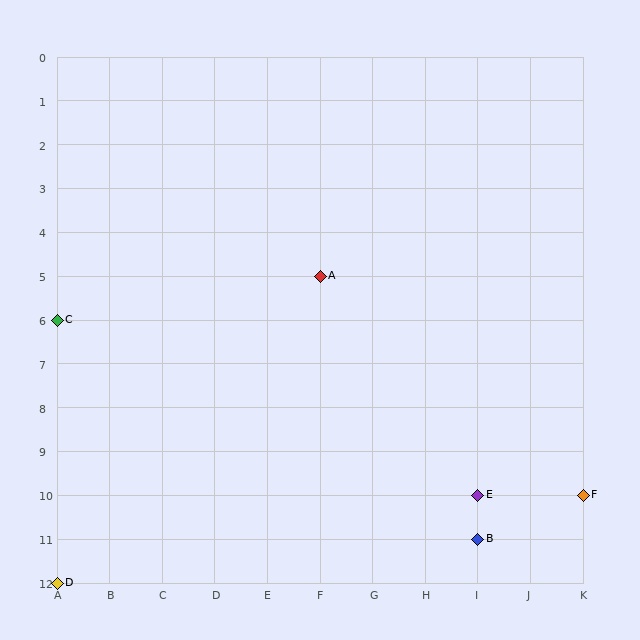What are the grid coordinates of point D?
Point D is at grid coordinates (A, 12).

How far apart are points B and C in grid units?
Points B and C are 8 columns and 5 rows apart (about 9.4 grid units diagonally).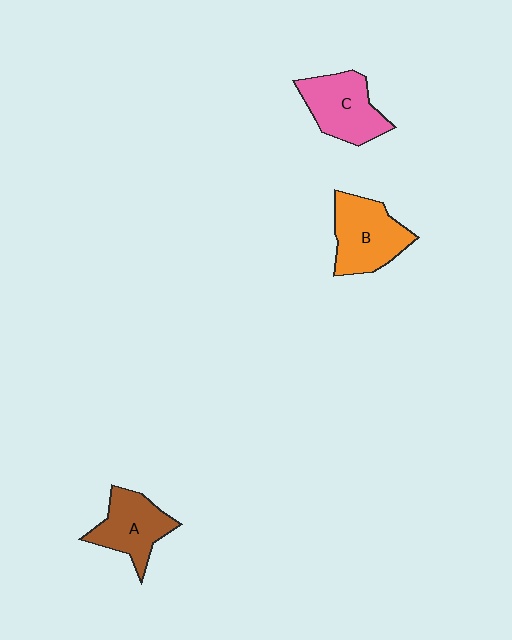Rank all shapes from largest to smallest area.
From largest to smallest: B (orange), C (pink), A (brown).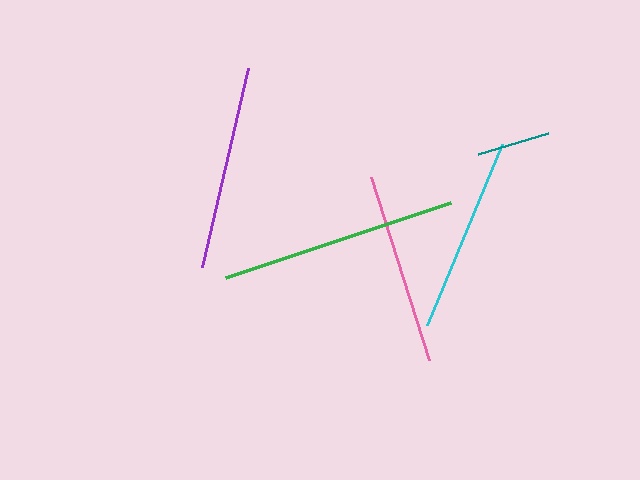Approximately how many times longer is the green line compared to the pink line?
The green line is approximately 1.2 times the length of the pink line.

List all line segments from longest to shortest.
From longest to shortest: green, purple, cyan, pink, teal.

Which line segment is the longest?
The green line is the longest at approximately 238 pixels.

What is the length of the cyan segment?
The cyan segment is approximately 196 pixels long.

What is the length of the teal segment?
The teal segment is approximately 73 pixels long.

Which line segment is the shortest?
The teal line is the shortest at approximately 73 pixels.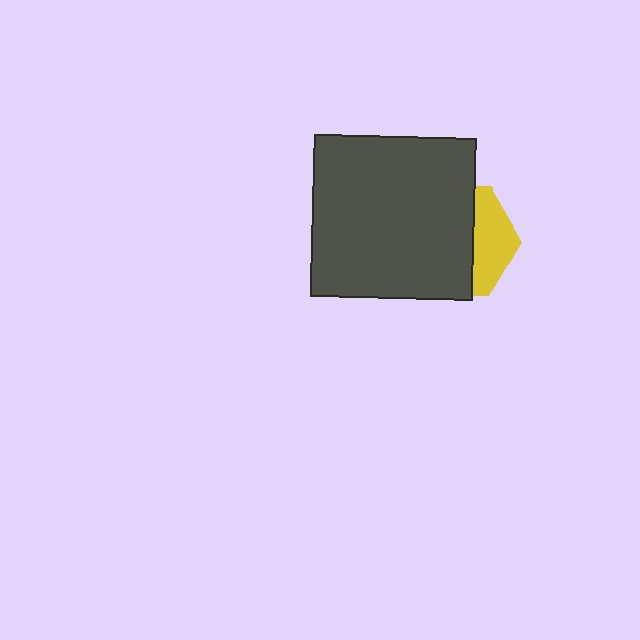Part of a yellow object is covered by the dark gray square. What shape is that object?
It is a hexagon.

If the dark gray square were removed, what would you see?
You would see the complete yellow hexagon.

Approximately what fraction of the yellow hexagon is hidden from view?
Roughly 66% of the yellow hexagon is hidden behind the dark gray square.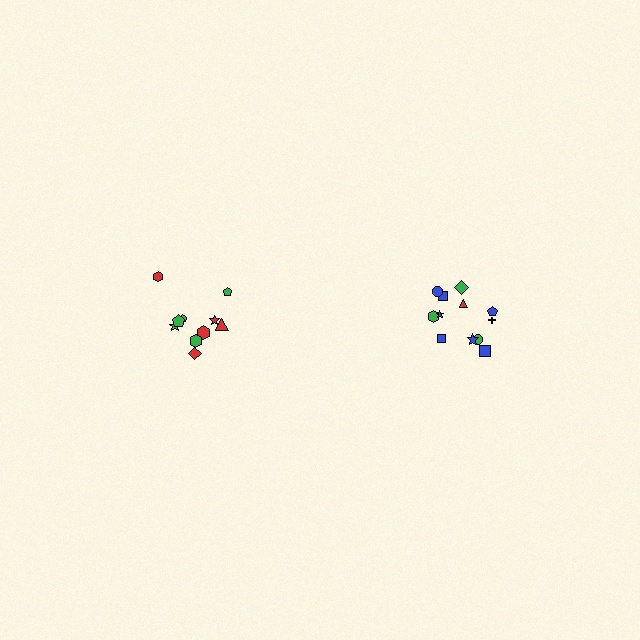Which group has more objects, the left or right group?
The right group.